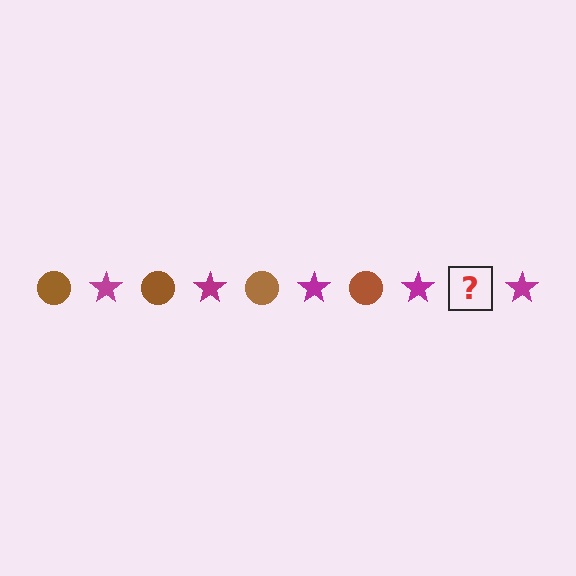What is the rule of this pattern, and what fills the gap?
The rule is that the pattern alternates between brown circle and magenta star. The gap should be filled with a brown circle.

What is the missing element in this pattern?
The missing element is a brown circle.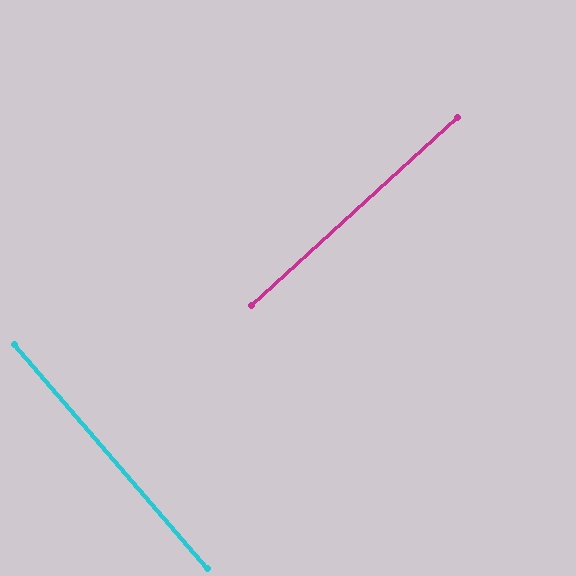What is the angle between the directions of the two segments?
Approximately 88 degrees.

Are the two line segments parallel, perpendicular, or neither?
Perpendicular — they meet at approximately 88°.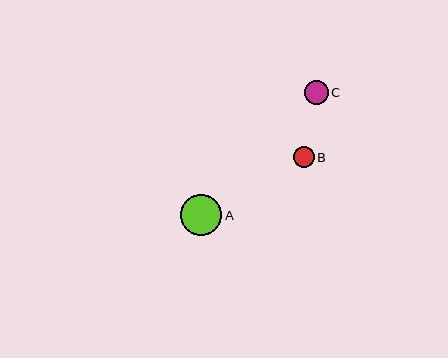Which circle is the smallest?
Circle B is the smallest with a size of approximately 21 pixels.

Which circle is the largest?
Circle A is the largest with a size of approximately 41 pixels.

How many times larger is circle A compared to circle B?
Circle A is approximately 1.9 times the size of circle B.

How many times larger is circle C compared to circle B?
Circle C is approximately 1.1 times the size of circle B.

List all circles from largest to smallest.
From largest to smallest: A, C, B.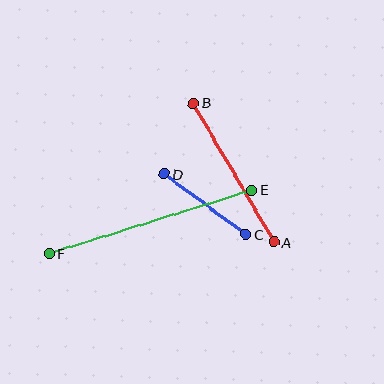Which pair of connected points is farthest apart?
Points E and F are farthest apart.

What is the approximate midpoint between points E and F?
The midpoint is at approximately (151, 222) pixels.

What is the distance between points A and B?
The distance is approximately 161 pixels.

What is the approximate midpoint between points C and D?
The midpoint is at approximately (205, 204) pixels.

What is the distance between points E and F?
The distance is approximately 212 pixels.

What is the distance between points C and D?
The distance is approximately 101 pixels.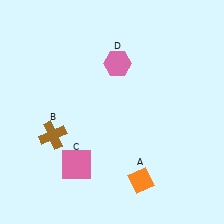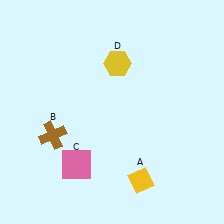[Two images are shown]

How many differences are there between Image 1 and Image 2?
There are 2 differences between the two images.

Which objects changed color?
A changed from orange to yellow. D changed from pink to yellow.